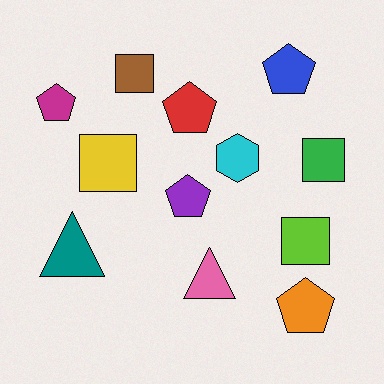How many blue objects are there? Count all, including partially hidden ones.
There is 1 blue object.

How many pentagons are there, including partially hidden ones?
There are 5 pentagons.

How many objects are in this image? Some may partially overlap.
There are 12 objects.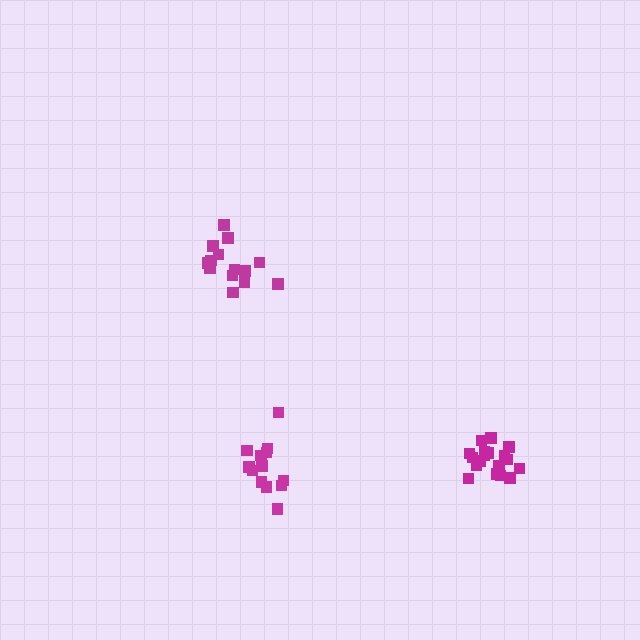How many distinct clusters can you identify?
There are 3 distinct clusters.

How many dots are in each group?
Group 1: 14 dots, Group 2: 13 dots, Group 3: 18 dots (45 total).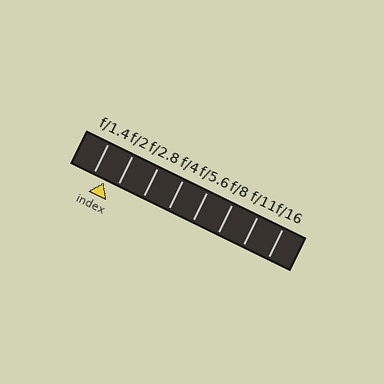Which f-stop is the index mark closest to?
The index mark is closest to f/2.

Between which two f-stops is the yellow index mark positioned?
The index mark is between f/1.4 and f/2.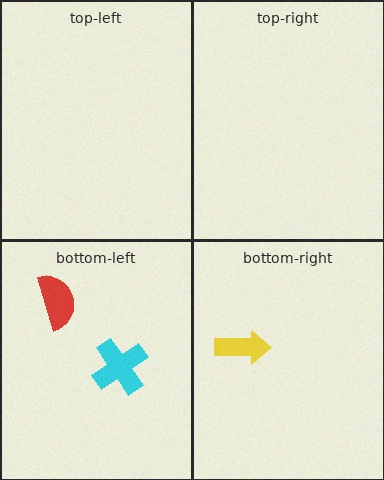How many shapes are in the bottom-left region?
2.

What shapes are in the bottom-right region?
The yellow arrow.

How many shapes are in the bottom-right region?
1.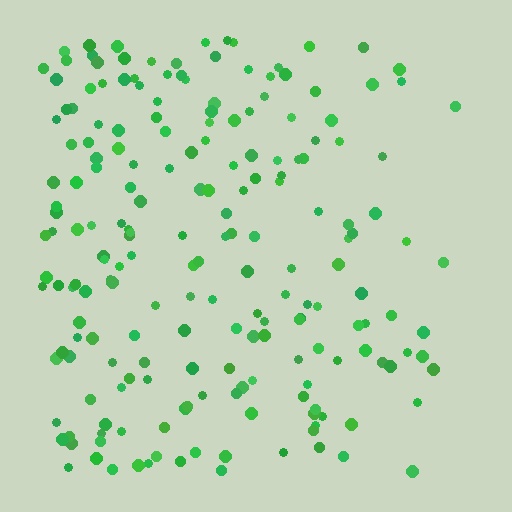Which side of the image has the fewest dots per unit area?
The right.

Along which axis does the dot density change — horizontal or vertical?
Horizontal.